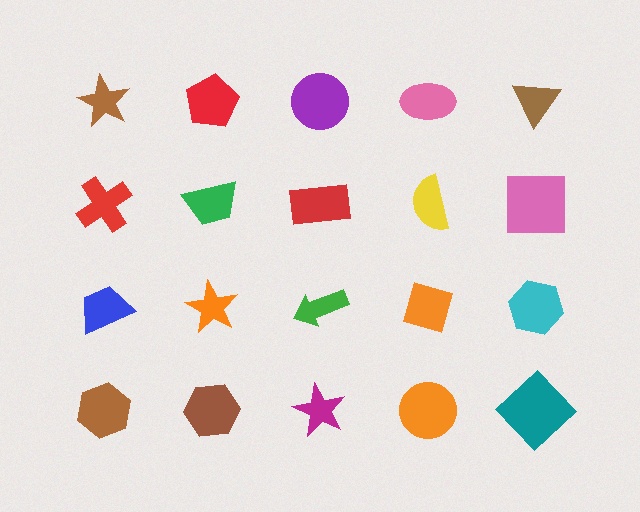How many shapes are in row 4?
5 shapes.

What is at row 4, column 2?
A brown hexagon.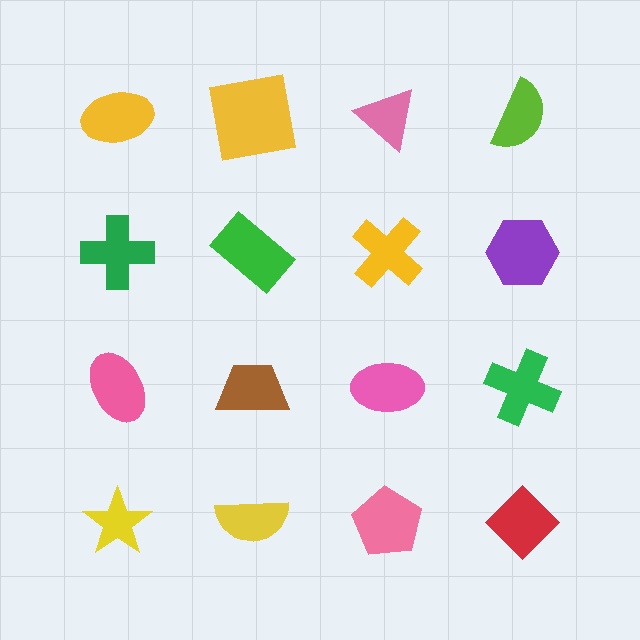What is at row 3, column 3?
A pink ellipse.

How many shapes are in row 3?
4 shapes.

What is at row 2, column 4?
A purple hexagon.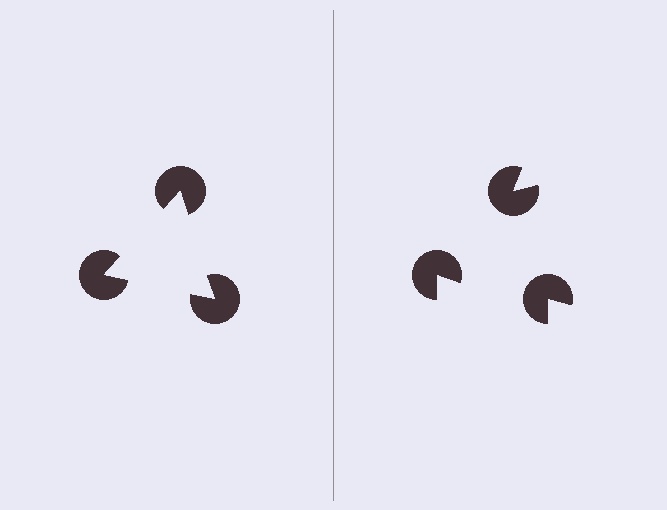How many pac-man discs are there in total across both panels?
6 — 3 on each side.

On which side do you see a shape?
An illusory triangle appears on the left side. On the right side the wedge cuts are rotated, so no coherent shape forms.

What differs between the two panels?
The pac-man discs are positioned identically on both sides; only the wedge orientations differ. On the left they align to a triangle; on the right they are misaligned.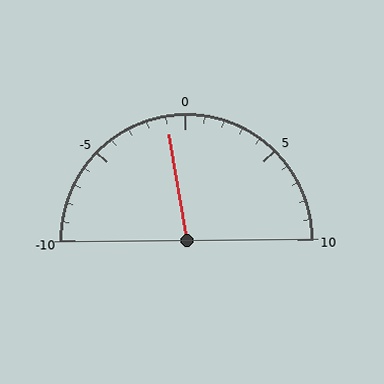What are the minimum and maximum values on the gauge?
The gauge ranges from -10 to 10.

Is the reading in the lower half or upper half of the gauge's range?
The reading is in the lower half of the range (-10 to 10).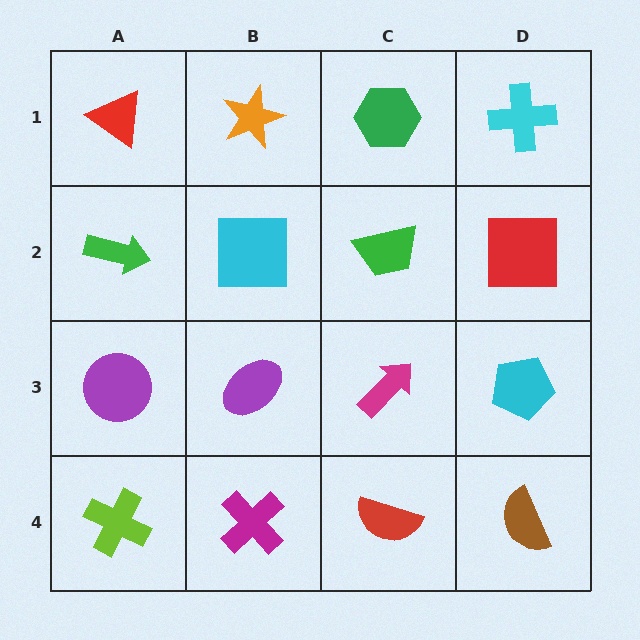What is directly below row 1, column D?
A red square.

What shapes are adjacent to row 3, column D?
A red square (row 2, column D), a brown semicircle (row 4, column D), a magenta arrow (row 3, column C).